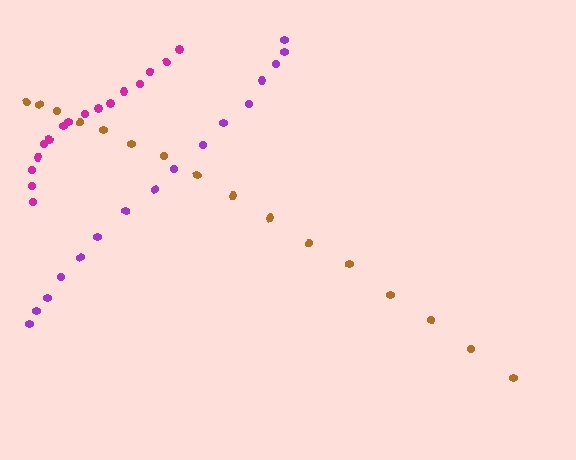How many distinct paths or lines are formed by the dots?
There are 3 distinct paths.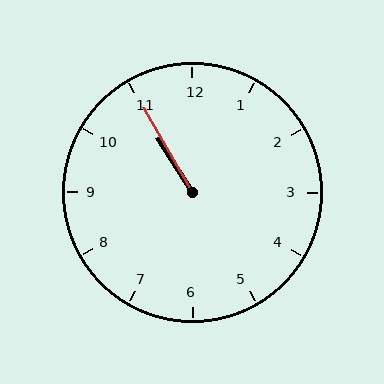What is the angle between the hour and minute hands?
Approximately 2 degrees.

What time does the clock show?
10:55.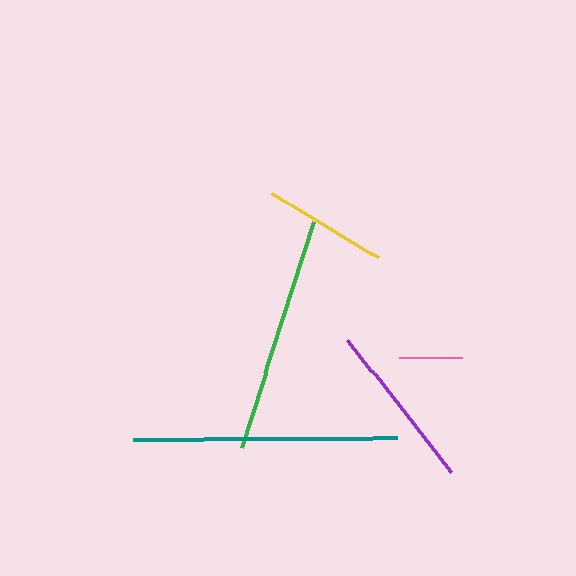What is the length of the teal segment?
The teal segment is approximately 265 pixels long.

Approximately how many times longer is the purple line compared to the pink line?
The purple line is approximately 2.7 times the length of the pink line.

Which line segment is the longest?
The teal line is the longest at approximately 265 pixels.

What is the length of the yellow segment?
The yellow segment is approximately 124 pixels long.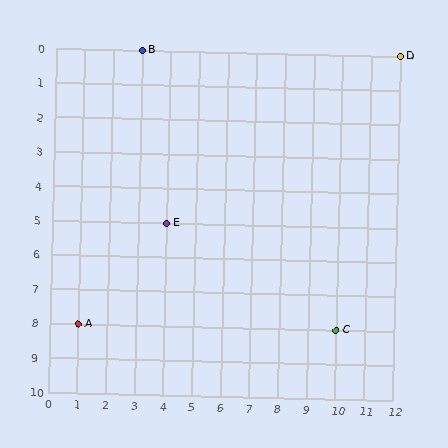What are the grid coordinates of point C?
Point C is at grid coordinates (10, 8).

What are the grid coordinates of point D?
Point D is at grid coordinates (12, 0).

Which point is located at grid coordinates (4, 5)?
Point E is at (4, 5).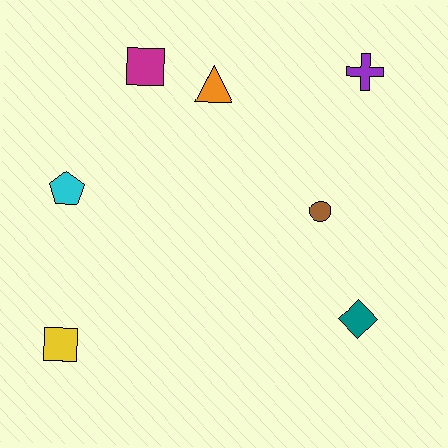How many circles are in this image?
There is 1 circle.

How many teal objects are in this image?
There is 1 teal object.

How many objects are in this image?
There are 7 objects.